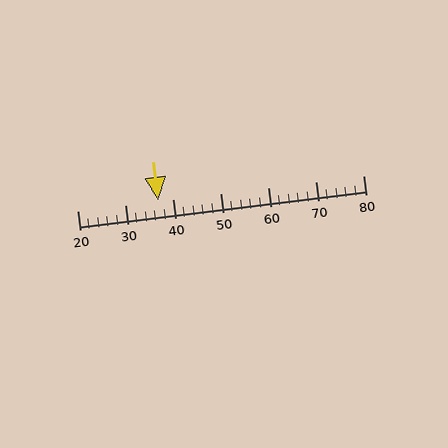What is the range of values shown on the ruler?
The ruler shows values from 20 to 80.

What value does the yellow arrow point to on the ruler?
The yellow arrow points to approximately 37.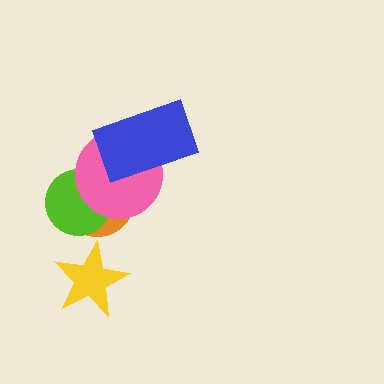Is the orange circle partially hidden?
Yes, it is partially covered by another shape.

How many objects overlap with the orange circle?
2 objects overlap with the orange circle.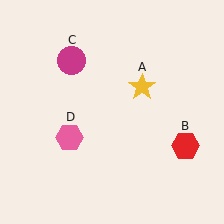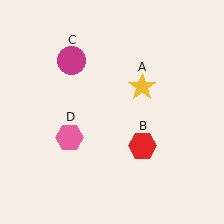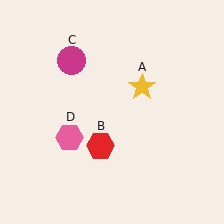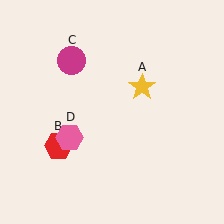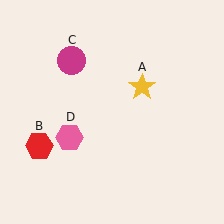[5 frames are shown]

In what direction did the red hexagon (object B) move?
The red hexagon (object B) moved left.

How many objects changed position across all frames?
1 object changed position: red hexagon (object B).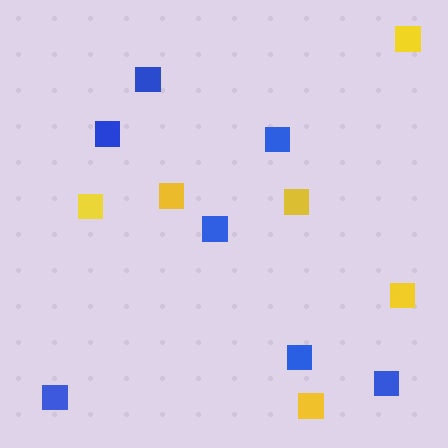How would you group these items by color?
There are 2 groups: one group of yellow squares (6) and one group of blue squares (7).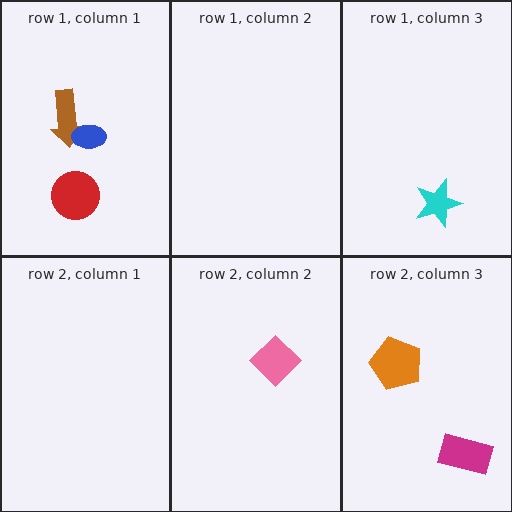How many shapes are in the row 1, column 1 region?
3.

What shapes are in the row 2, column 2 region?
The pink diamond.